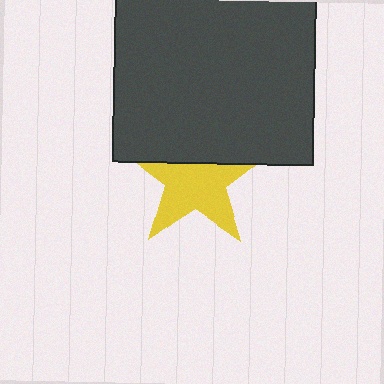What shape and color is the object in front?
The object in front is a dark gray square.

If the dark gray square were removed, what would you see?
You would see the complete yellow star.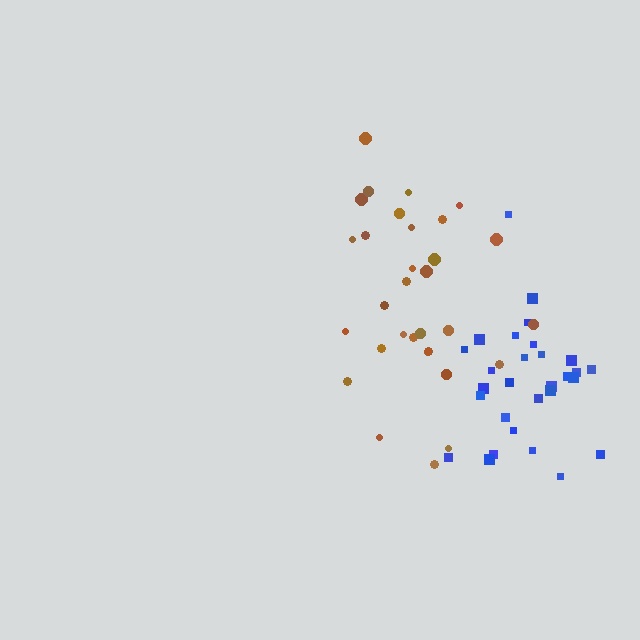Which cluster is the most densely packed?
Blue.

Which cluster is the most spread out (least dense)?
Brown.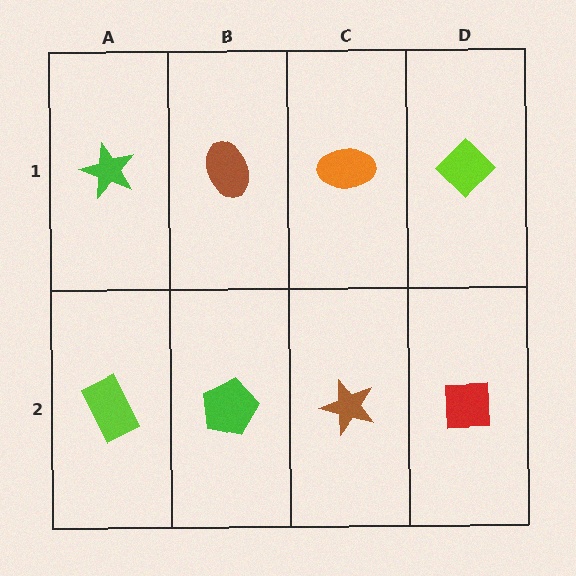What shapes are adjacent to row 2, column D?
A lime diamond (row 1, column D), a brown star (row 2, column C).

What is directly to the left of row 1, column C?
A brown ellipse.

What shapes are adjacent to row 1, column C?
A brown star (row 2, column C), a brown ellipse (row 1, column B), a lime diamond (row 1, column D).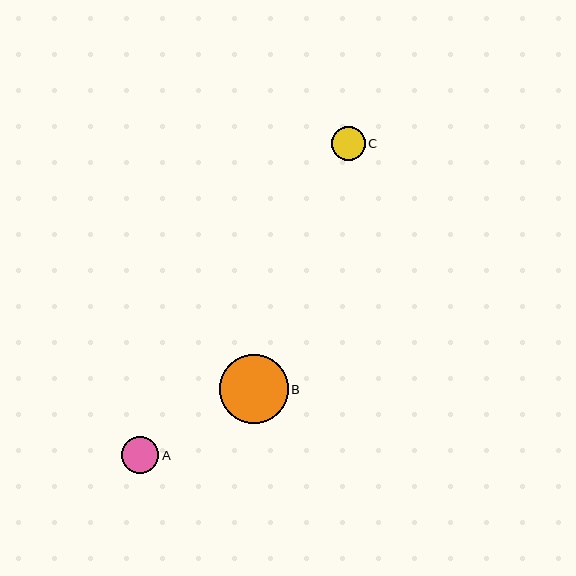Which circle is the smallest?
Circle C is the smallest with a size of approximately 34 pixels.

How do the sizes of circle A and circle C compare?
Circle A and circle C are approximately the same size.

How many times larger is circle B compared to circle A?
Circle B is approximately 1.8 times the size of circle A.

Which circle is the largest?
Circle B is the largest with a size of approximately 68 pixels.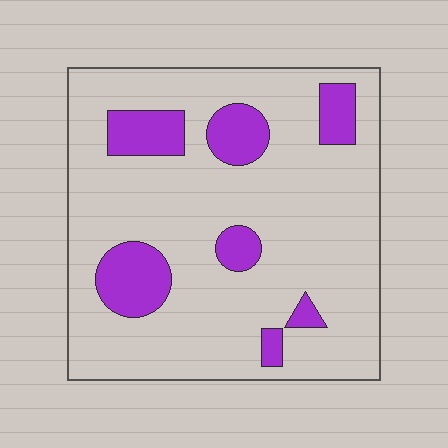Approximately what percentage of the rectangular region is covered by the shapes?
Approximately 15%.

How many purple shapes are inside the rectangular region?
7.